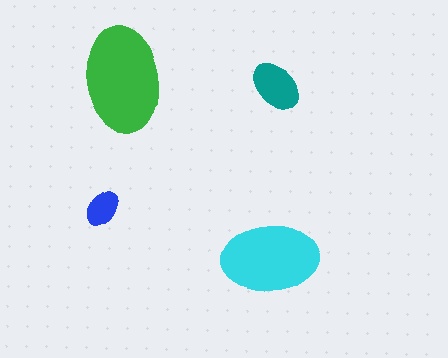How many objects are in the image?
There are 4 objects in the image.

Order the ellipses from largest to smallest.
the green one, the cyan one, the teal one, the blue one.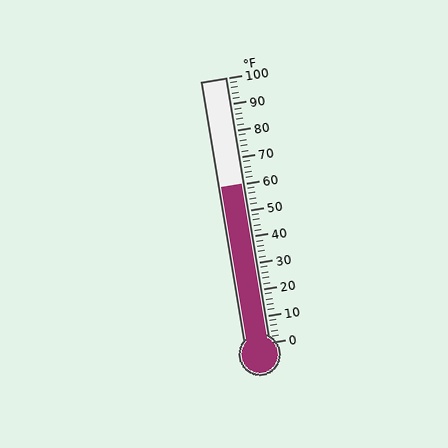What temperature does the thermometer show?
The thermometer shows approximately 60°F.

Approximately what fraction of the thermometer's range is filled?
The thermometer is filled to approximately 60% of its range.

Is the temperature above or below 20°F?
The temperature is above 20°F.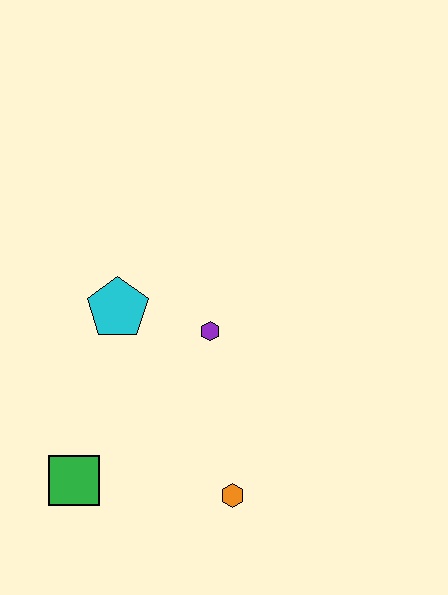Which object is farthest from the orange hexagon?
The cyan pentagon is farthest from the orange hexagon.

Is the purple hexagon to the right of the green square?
Yes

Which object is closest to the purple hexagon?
The cyan pentagon is closest to the purple hexagon.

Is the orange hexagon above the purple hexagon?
No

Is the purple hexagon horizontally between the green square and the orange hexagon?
Yes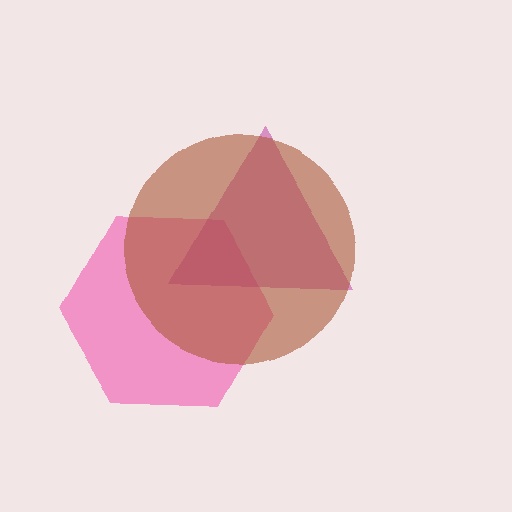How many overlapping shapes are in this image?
There are 3 overlapping shapes in the image.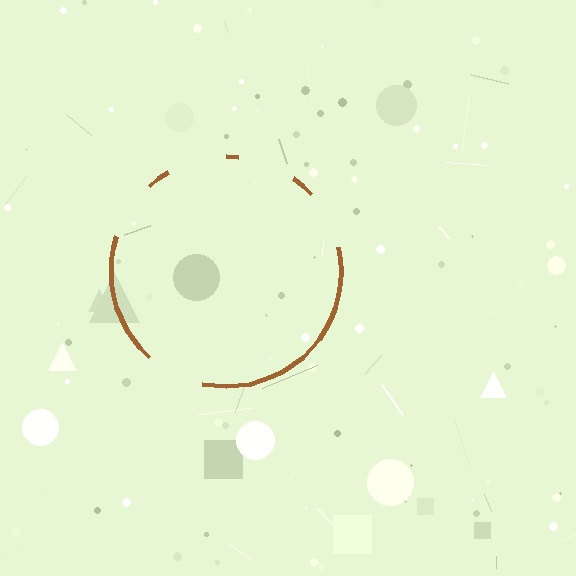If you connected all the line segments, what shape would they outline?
They would outline a circle.